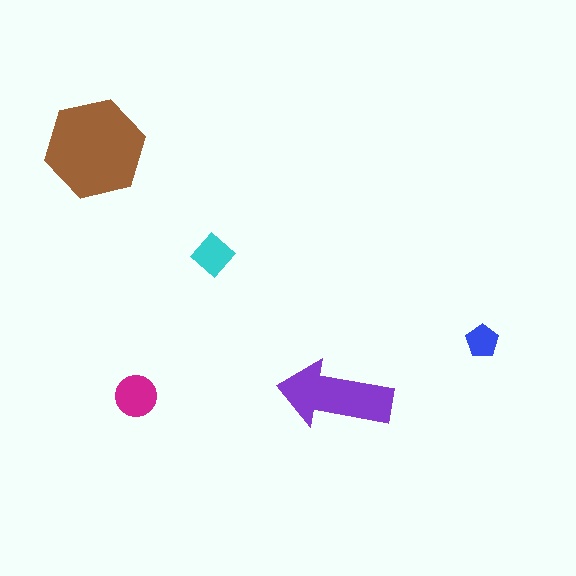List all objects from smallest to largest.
The blue pentagon, the cyan diamond, the magenta circle, the purple arrow, the brown hexagon.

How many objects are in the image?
There are 5 objects in the image.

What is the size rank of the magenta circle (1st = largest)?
3rd.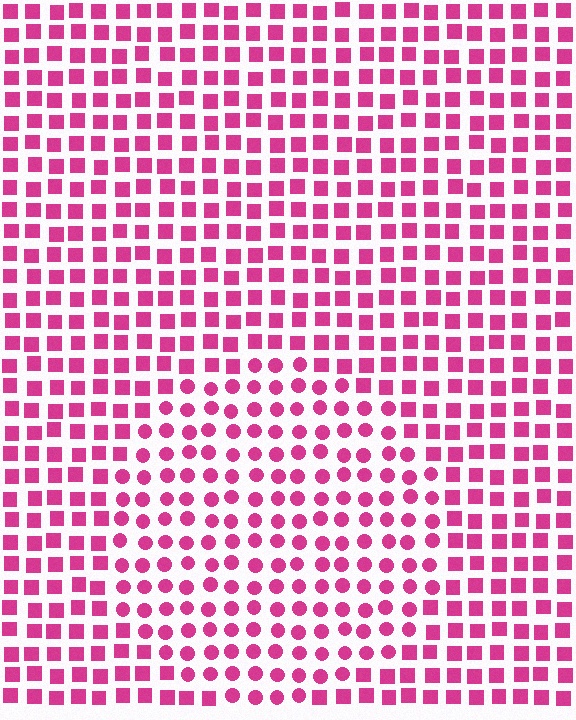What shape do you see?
I see a circle.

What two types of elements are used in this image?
The image uses circles inside the circle region and squares outside it.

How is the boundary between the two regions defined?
The boundary is defined by a change in element shape: circles inside vs. squares outside. All elements share the same color and spacing.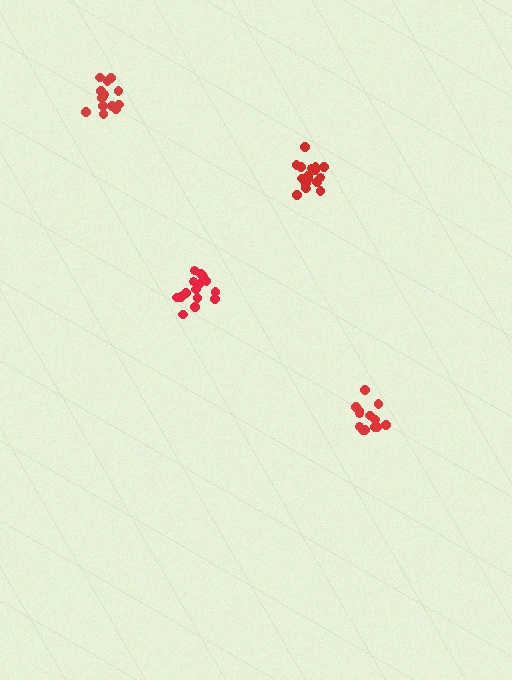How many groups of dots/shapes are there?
There are 4 groups.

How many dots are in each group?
Group 1: 17 dots, Group 2: 15 dots, Group 3: 14 dots, Group 4: 13 dots (59 total).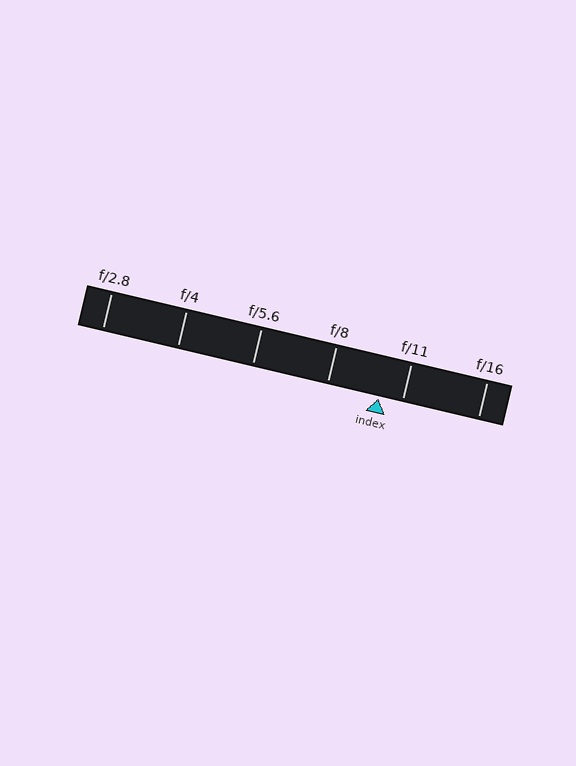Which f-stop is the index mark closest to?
The index mark is closest to f/11.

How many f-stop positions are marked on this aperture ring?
There are 6 f-stop positions marked.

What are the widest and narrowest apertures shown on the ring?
The widest aperture shown is f/2.8 and the narrowest is f/16.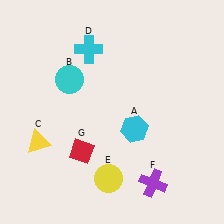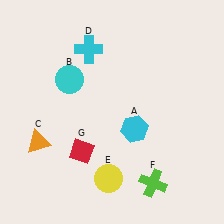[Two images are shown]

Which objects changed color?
C changed from yellow to orange. F changed from purple to lime.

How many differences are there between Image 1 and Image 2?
There are 2 differences between the two images.